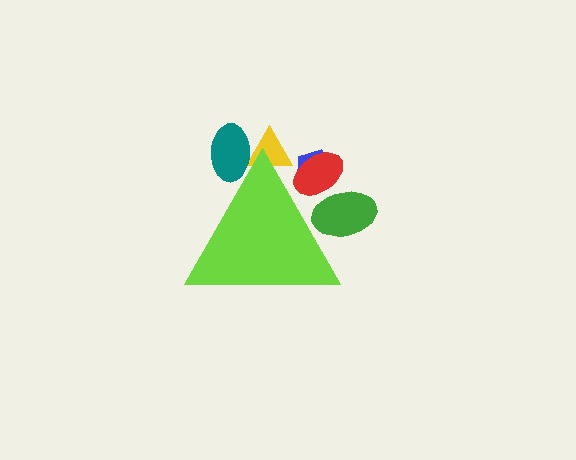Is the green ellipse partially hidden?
Yes, the green ellipse is partially hidden behind the lime triangle.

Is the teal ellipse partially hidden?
Yes, the teal ellipse is partially hidden behind the lime triangle.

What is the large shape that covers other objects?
A lime triangle.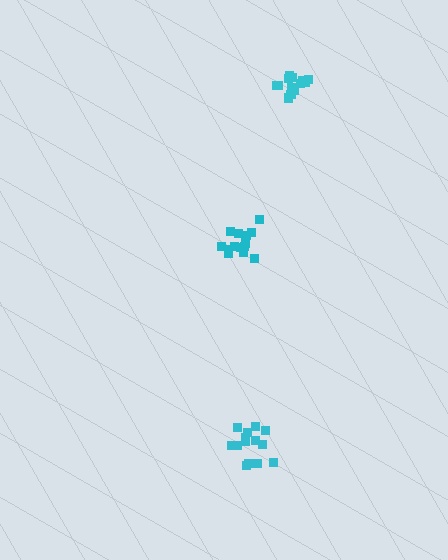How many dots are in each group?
Group 1: 13 dots, Group 2: 14 dots, Group 3: 14 dots (41 total).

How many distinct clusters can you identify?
There are 3 distinct clusters.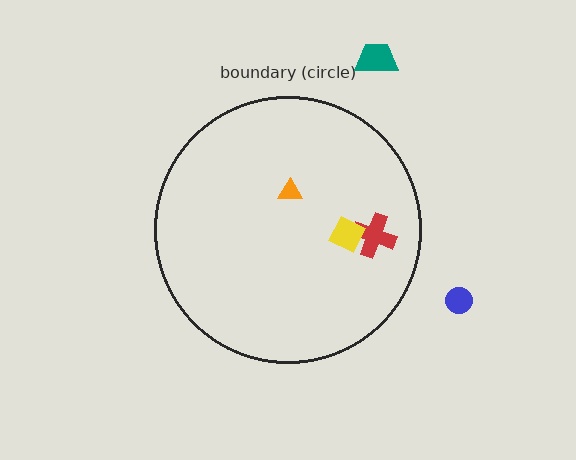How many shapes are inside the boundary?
3 inside, 2 outside.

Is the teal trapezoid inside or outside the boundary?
Outside.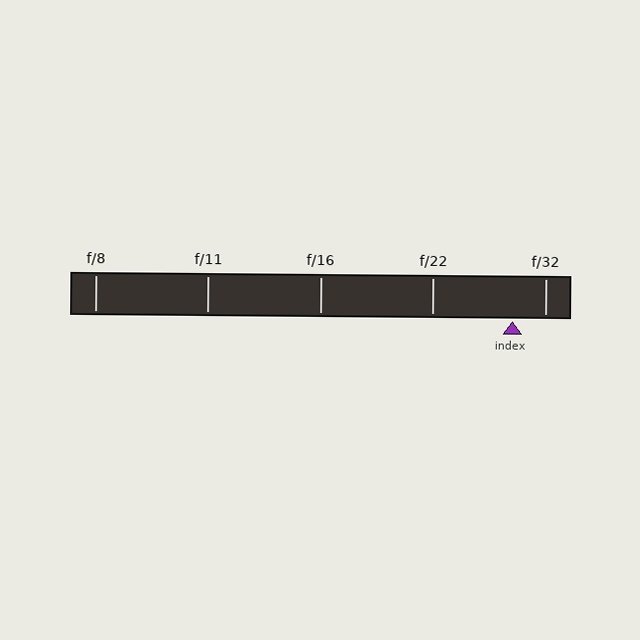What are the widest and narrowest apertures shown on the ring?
The widest aperture shown is f/8 and the narrowest is f/32.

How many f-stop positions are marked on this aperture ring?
There are 5 f-stop positions marked.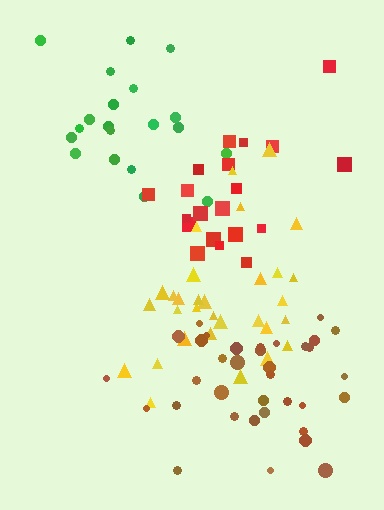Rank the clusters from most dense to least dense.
brown, yellow, green, red.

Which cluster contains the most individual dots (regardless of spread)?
Brown (35).